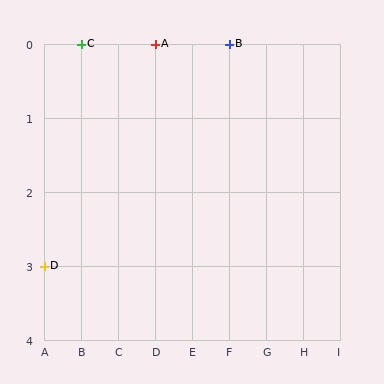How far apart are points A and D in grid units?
Points A and D are 3 columns and 3 rows apart (about 4.2 grid units diagonally).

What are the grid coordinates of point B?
Point B is at grid coordinates (F, 0).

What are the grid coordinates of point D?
Point D is at grid coordinates (A, 3).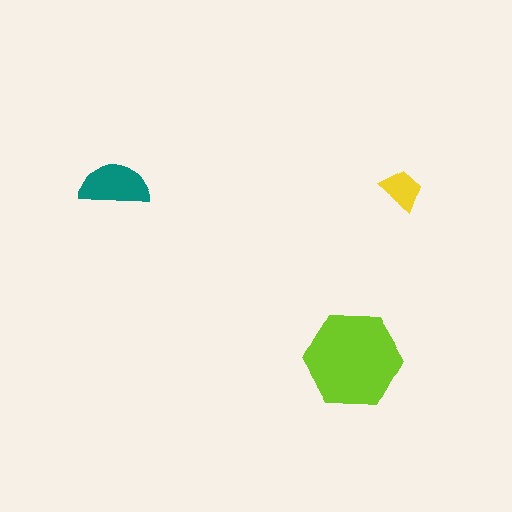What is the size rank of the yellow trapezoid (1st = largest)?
3rd.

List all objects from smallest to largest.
The yellow trapezoid, the teal semicircle, the lime hexagon.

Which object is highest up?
The yellow trapezoid is topmost.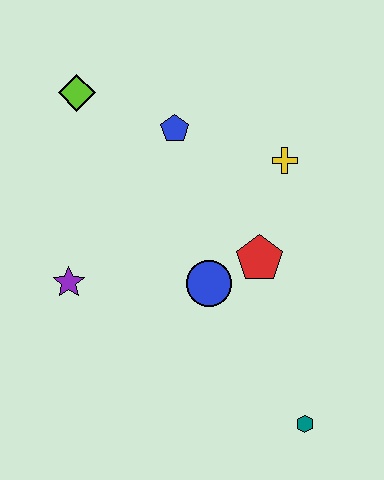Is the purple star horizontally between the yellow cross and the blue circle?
No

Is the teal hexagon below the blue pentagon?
Yes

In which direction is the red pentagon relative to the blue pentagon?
The red pentagon is below the blue pentagon.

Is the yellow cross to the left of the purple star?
No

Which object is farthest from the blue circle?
The lime diamond is farthest from the blue circle.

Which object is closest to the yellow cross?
The red pentagon is closest to the yellow cross.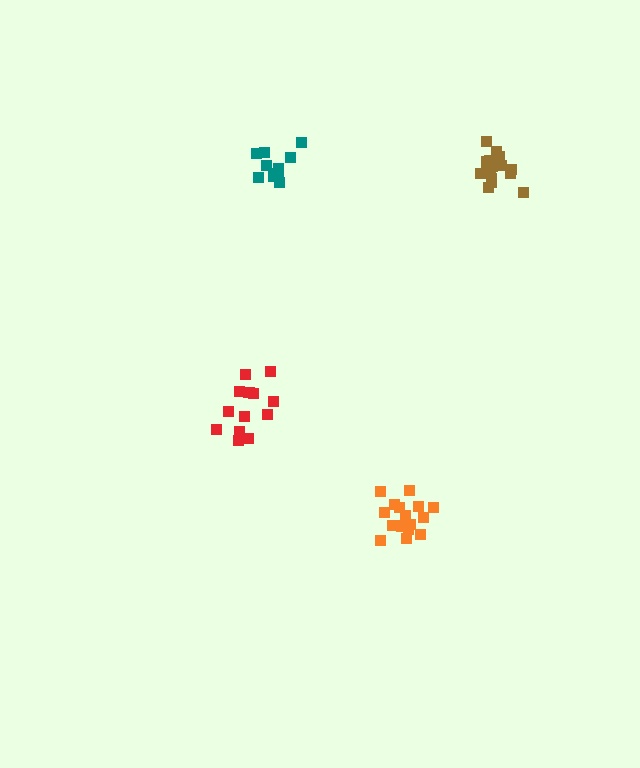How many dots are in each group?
Group 1: 12 dots, Group 2: 17 dots, Group 3: 14 dots, Group 4: 17 dots (60 total).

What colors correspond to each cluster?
The clusters are colored: teal, brown, red, orange.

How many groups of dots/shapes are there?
There are 4 groups.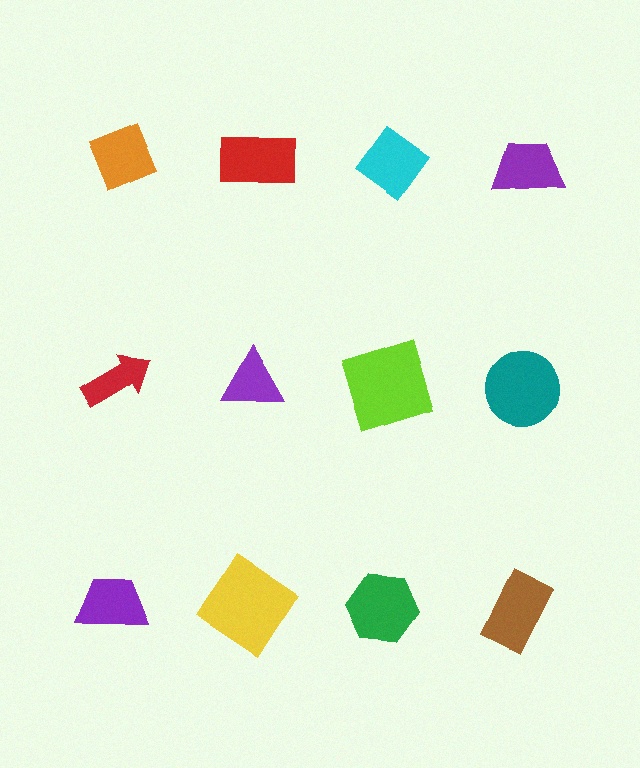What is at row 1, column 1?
An orange diamond.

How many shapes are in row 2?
4 shapes.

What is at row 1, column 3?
A cyan diamond.